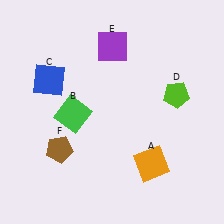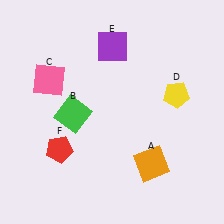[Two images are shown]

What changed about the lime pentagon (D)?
In Image 1, D is lime. In Image 2, it changed to yellow.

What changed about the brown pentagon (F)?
In Image 1, F is brown. In Image 2, it changed to red.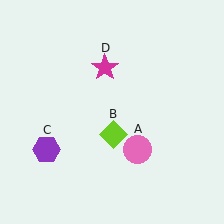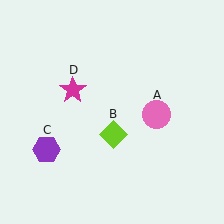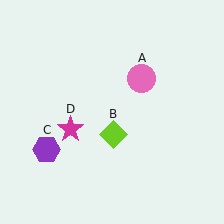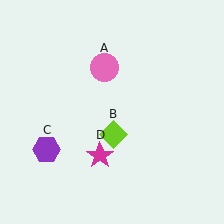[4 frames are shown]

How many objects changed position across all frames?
2 objects changed position: pink circle (object A), magenta star (object D).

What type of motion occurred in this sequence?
The pink circle (object A), magenta star (object D) rotated counterclockwise around the center of the scene.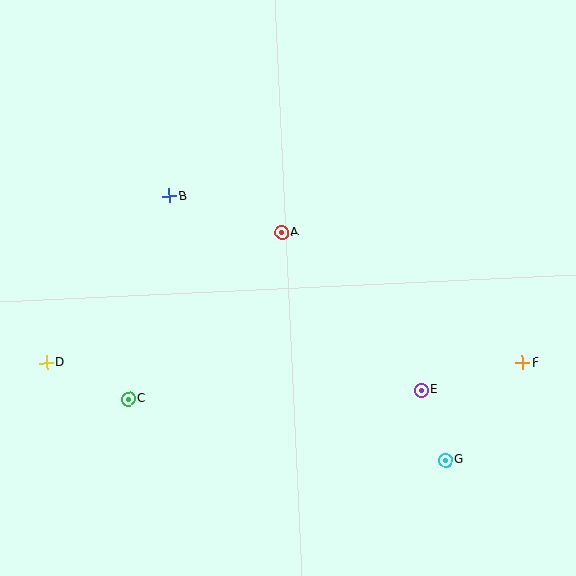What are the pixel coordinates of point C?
Point C is at (128, 399).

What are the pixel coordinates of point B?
Point B is at (169, 196).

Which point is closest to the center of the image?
Point A at (282, 233) is closest to the center.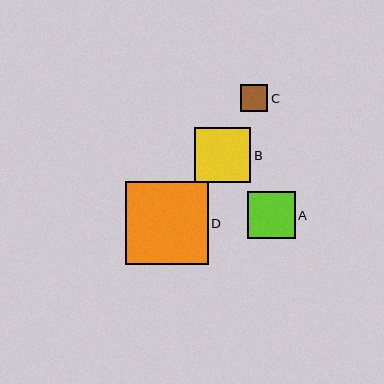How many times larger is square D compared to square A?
Square D is approximately 1.8 times the size of square A.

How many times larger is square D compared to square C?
Square D is approximately 3.0 times the size of square C.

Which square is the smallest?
Square C is the smallest with a size of approximately 28 pixels.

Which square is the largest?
Square D is the largest with a size of approximately 83 pixels.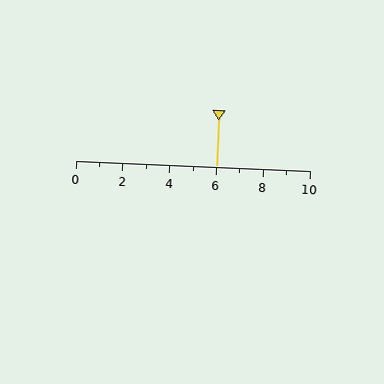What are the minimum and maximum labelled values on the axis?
The axis runs from 0 to 10.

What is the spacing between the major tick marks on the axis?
The major ticks are spaced 2 apart.